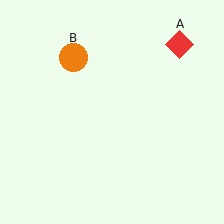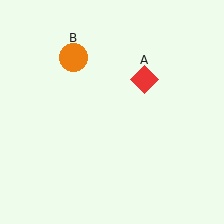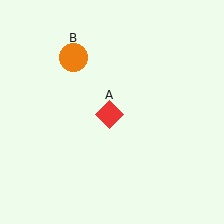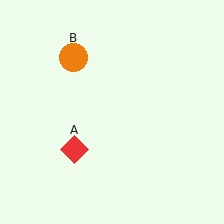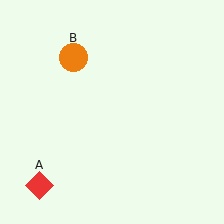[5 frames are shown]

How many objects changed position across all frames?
1 object changed position: red diamond (object A).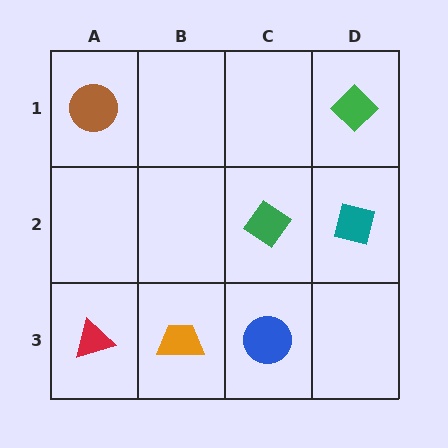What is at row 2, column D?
A teal square.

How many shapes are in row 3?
3 shapes.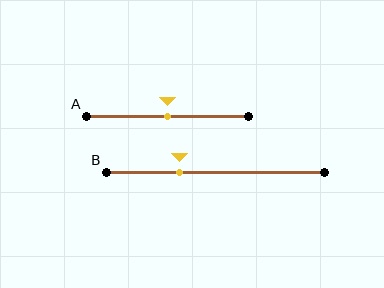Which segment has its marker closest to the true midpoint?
Segment A has its marker closest to the true midpoint.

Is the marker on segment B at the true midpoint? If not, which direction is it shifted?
No, the marker on segment B is shifted to the left by about 16% of the segment length.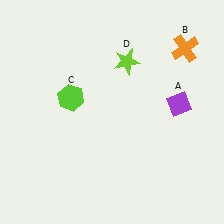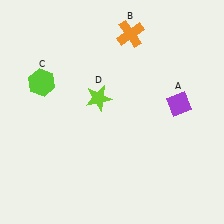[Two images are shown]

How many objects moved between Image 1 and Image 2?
3 objects moved between the two images.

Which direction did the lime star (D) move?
The lime star (D) moved down.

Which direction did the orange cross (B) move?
The orange cross (B) moved left.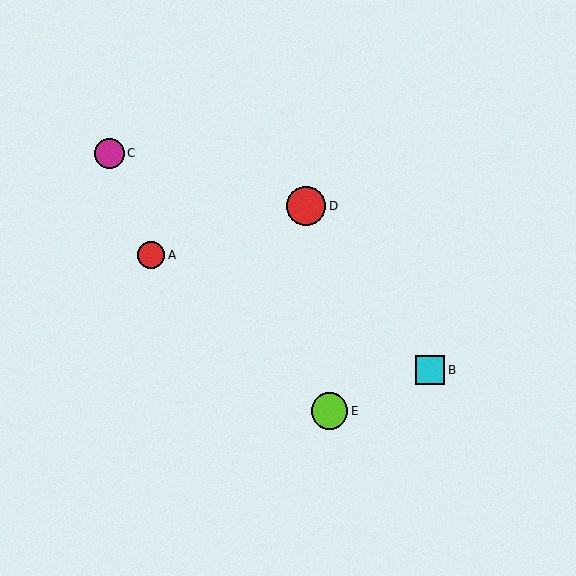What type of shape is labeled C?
Shape C is a magenta circle.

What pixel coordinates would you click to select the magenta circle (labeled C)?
Click at (109, 153) to select the magenta circle C.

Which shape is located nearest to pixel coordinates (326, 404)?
The lime circle (labeled E) at (329, 411) is nearest to that location.